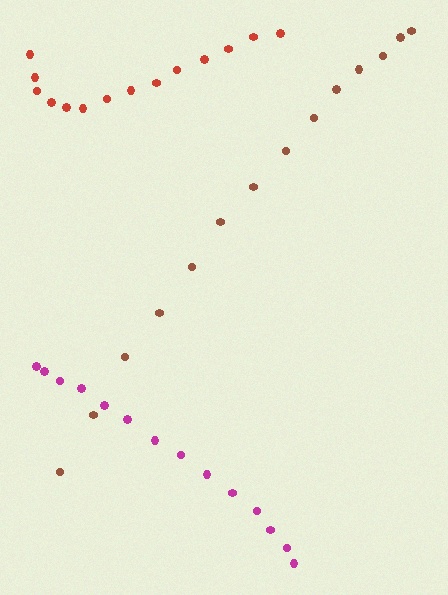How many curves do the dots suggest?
There are 3 distinct paths.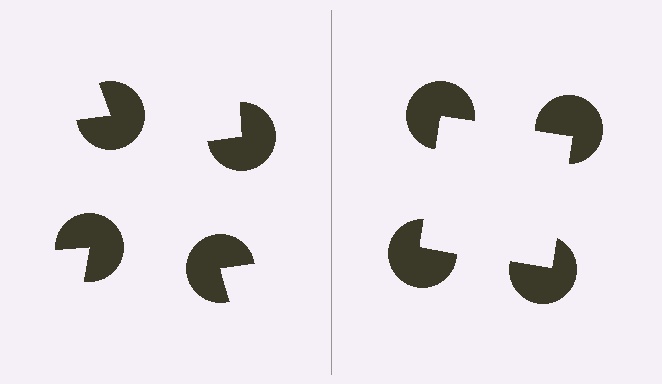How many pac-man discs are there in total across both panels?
8 — 4 on each side.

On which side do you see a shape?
An illusory square appears on the right side. On the left side the wedge cuts are rotated, so no coherent shape forms.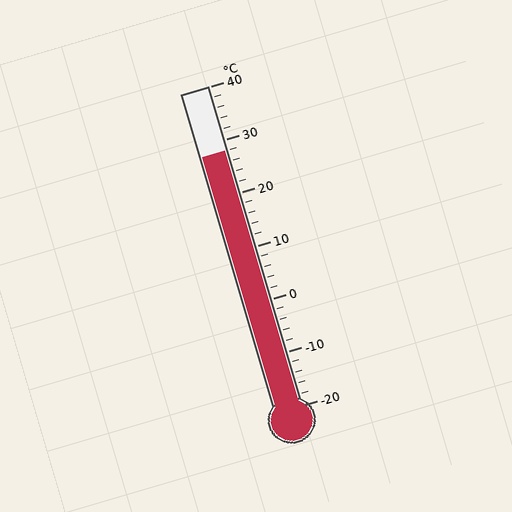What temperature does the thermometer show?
The thermometer shows approximately 28°C.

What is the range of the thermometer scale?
The thermometer scale ranges from -20°C to 40°C.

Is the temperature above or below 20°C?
The temperature is above 20°C.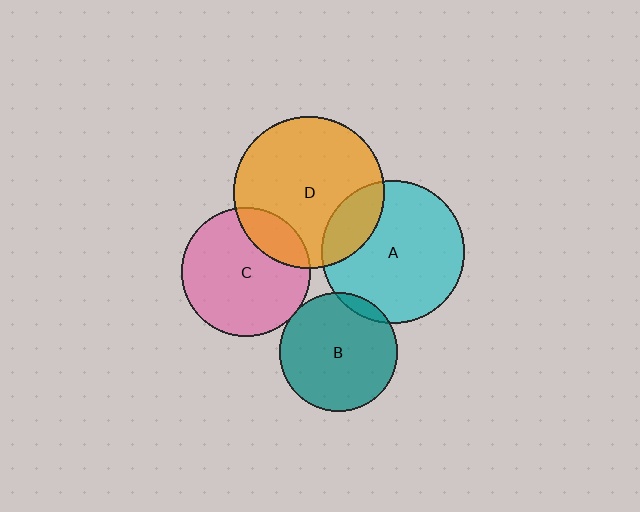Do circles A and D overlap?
Yes.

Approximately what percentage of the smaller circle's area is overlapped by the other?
Approximately 20%.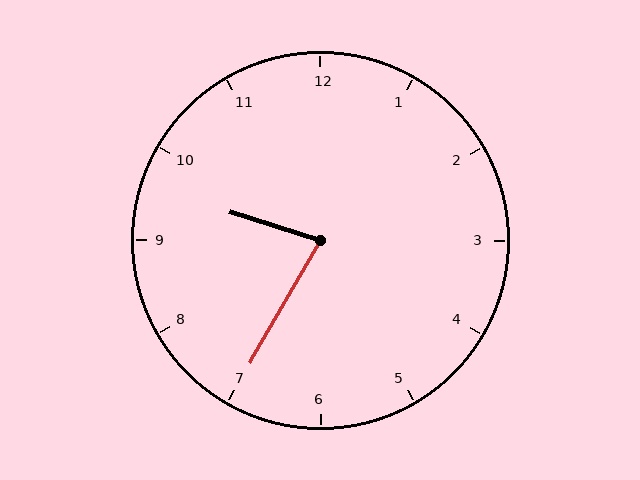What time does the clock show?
9:35.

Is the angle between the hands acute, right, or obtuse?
It is acute.